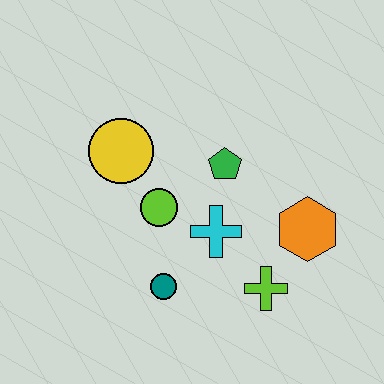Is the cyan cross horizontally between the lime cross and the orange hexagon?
No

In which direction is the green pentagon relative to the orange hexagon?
The green pentagon is to the left of the orange hexagon.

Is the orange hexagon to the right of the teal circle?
Yes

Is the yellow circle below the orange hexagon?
No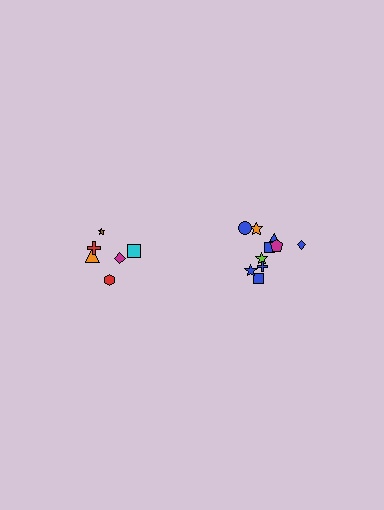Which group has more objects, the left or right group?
The right group.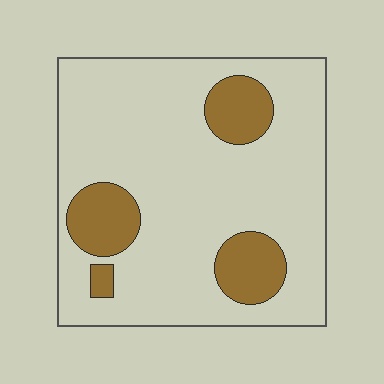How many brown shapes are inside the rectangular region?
4.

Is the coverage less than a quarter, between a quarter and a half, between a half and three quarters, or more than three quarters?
Less than a quarter.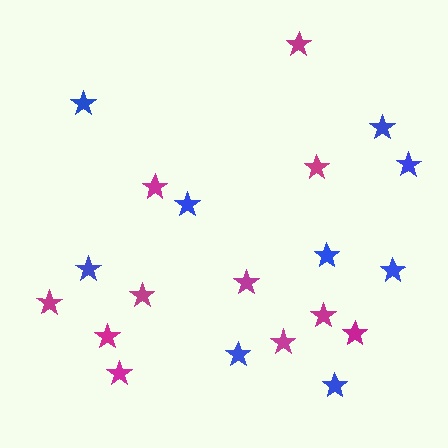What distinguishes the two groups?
There are 2 groups: one group of blue stars (9) and one group of magenta stars (11).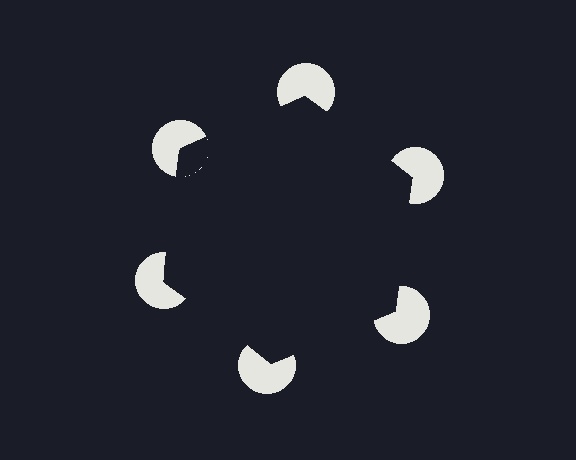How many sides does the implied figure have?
6 sides.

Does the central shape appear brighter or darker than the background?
It typically appears slightly darker than the background, even though no actual brightness change is drawn.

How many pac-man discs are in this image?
There are 6 — one at each vertex of the illusory hexagon.